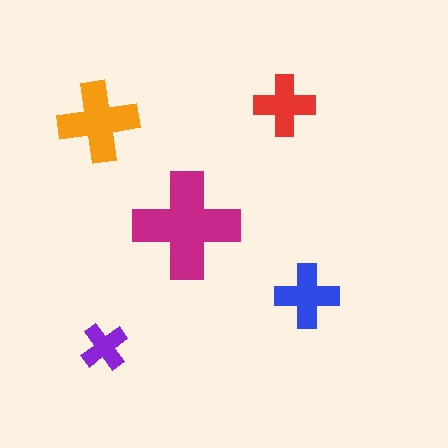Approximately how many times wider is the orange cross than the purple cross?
About 1.5 times wider.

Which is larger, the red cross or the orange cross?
The orange one.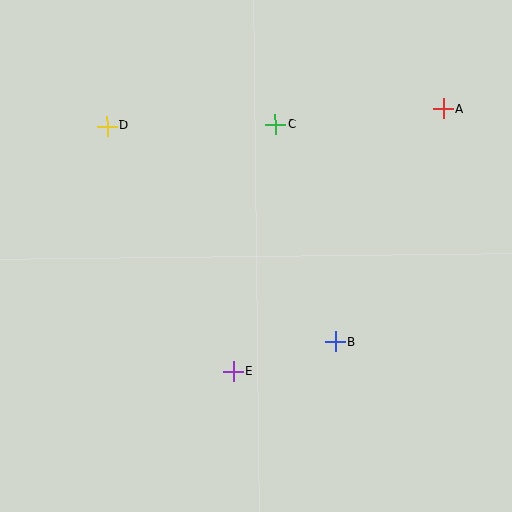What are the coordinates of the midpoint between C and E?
The midpoint between C and E is at (254, 248).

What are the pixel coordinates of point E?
Point E is at (234, 371).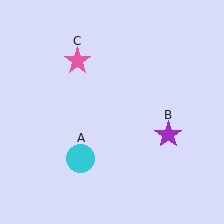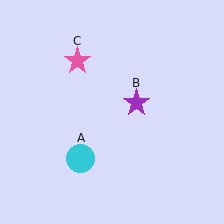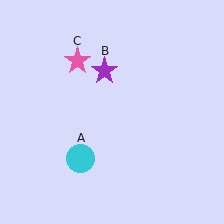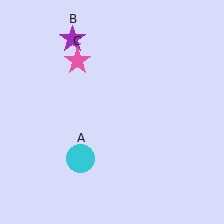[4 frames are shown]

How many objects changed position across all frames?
1 object changed position: purple star (object B).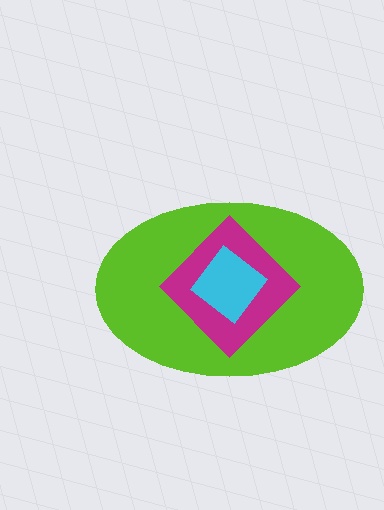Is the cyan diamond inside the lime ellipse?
Yes.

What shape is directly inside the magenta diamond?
The cyan diamond.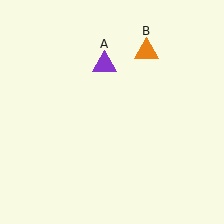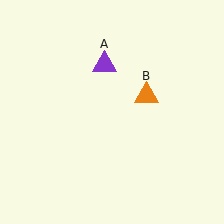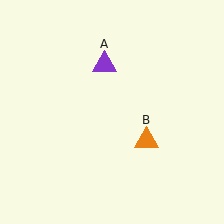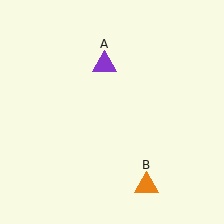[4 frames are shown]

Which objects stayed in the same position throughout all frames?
Purple triangle (object A) remained stationary.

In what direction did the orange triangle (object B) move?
The orange triangle (object B) moved down.